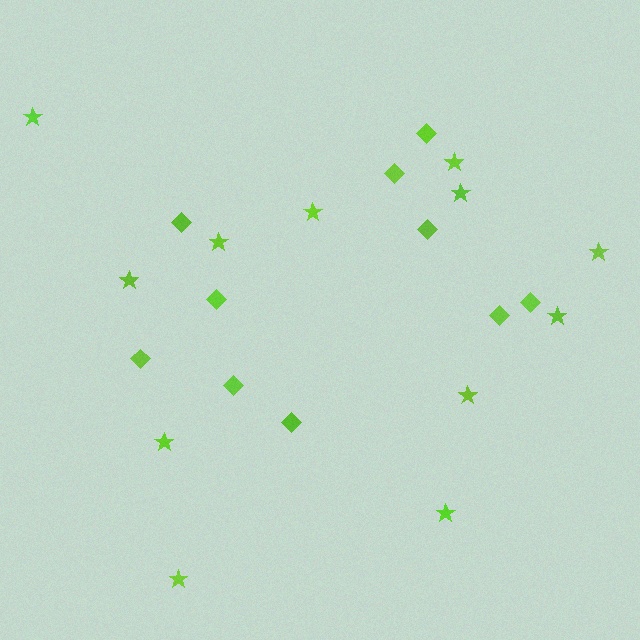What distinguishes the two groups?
There are 2 groups: one group of stars (12) and one group of diamonds (10).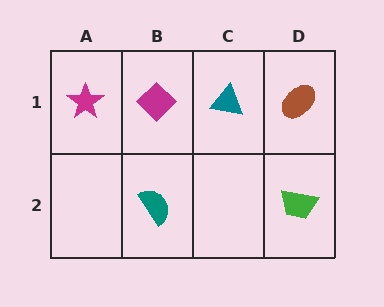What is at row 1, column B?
A magenta diamond.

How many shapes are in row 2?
2 shapes.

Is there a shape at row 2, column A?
No, that cell is empty.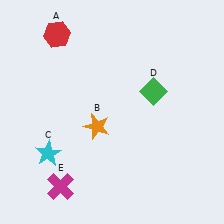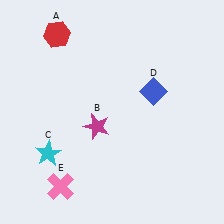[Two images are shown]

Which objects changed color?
B changed from orange to magenta. D changed from green to blue. E changed from magenta to pink.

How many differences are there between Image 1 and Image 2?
There are 3 differences between the two images.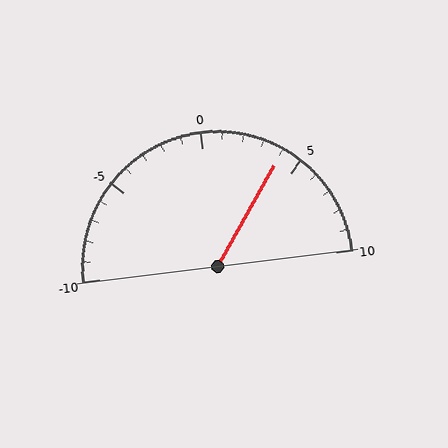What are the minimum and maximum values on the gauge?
The gauge ranges from -10 to 10.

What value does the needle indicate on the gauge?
The needle indicates approximately 4.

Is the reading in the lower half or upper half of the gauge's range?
The reading is in the upper half of the range (-10 to 10).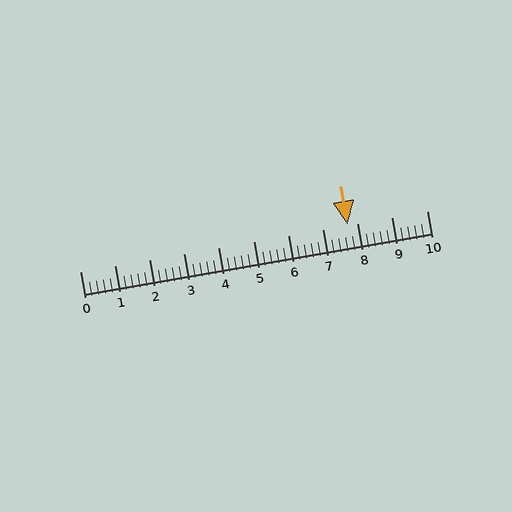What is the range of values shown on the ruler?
The ruler shows values from 0 to 10.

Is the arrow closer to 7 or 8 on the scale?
The arrow is closer to 8.